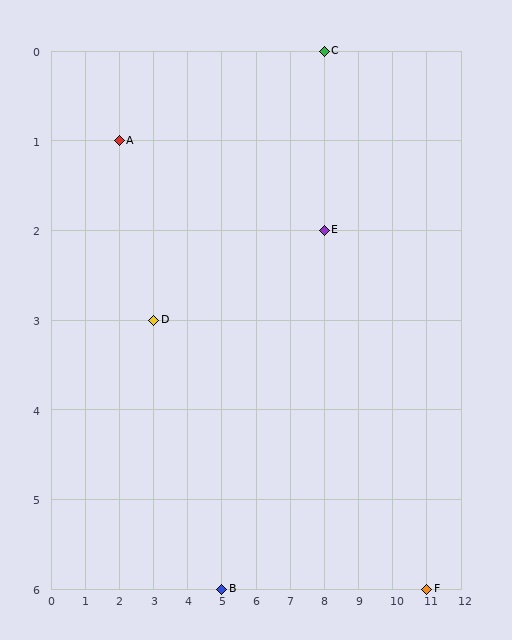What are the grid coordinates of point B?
Point B is at grid coordinates (5, 6).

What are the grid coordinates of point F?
Point F is at grid coordinates (11, 6).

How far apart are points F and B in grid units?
Points F and B are 6 columns apart.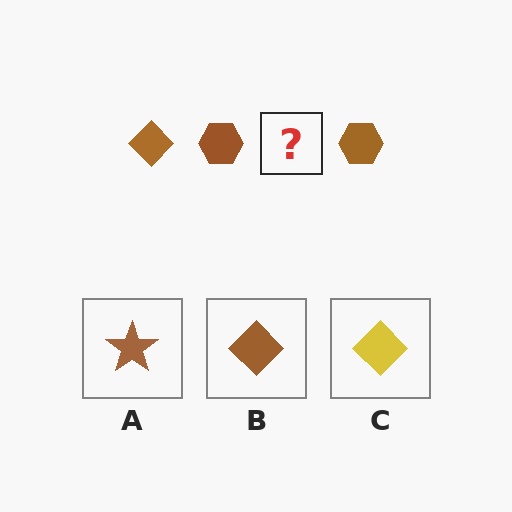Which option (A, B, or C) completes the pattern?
B.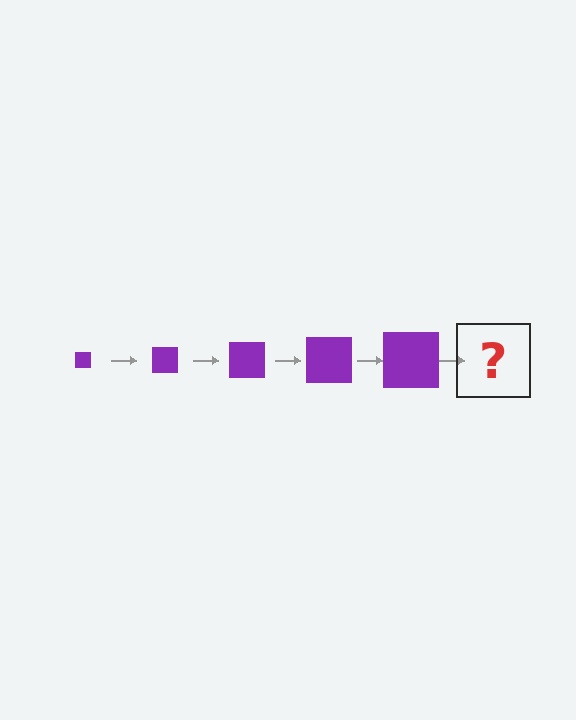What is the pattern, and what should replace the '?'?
The pattern is that the square gets progressively larger each step. The '?' should be a purple square, larger than the previous one.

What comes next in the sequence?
The next element should be a purple square, larger than the previous one.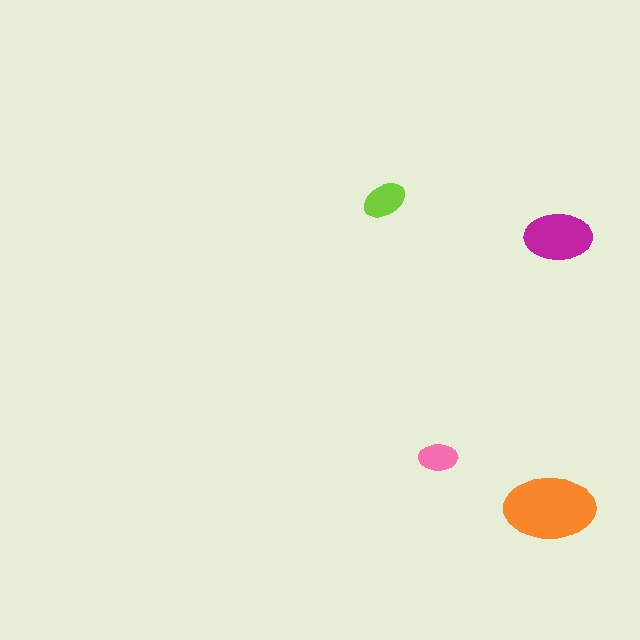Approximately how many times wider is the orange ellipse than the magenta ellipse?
About 1.5 times wider.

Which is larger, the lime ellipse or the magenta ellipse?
The magenta one.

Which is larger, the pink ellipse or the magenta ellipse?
The magenta one.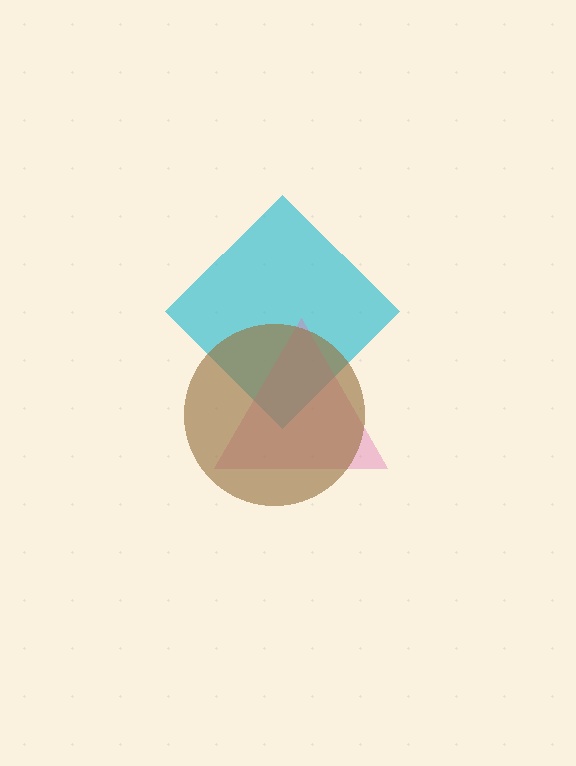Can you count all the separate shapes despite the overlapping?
Yes, there are 3 separate shapes.